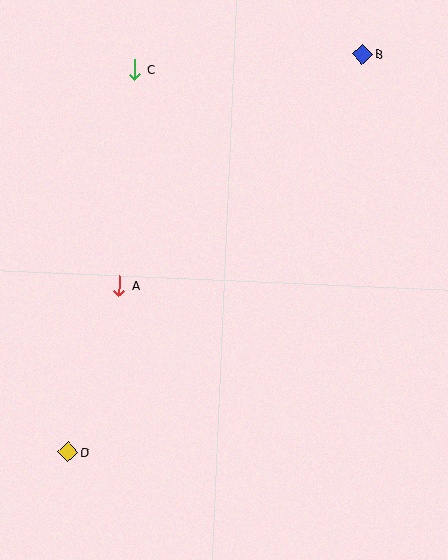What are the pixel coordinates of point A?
Point A is at (119, 286).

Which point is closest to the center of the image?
Point A at (119, 286) is closest to the center.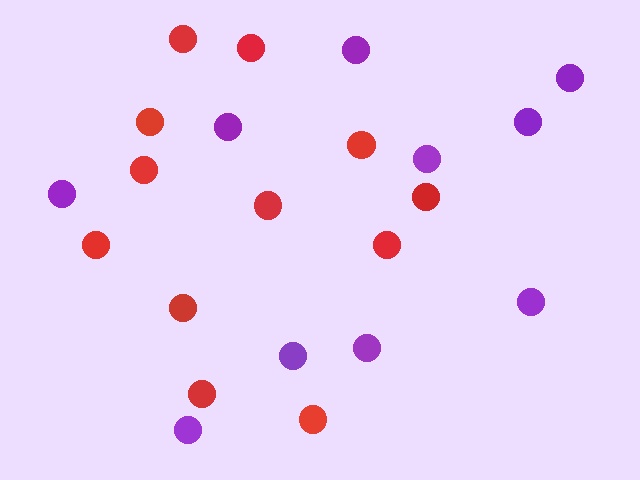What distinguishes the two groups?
There are 2 groups: one group of purple circles (10) and one group of red circles (12).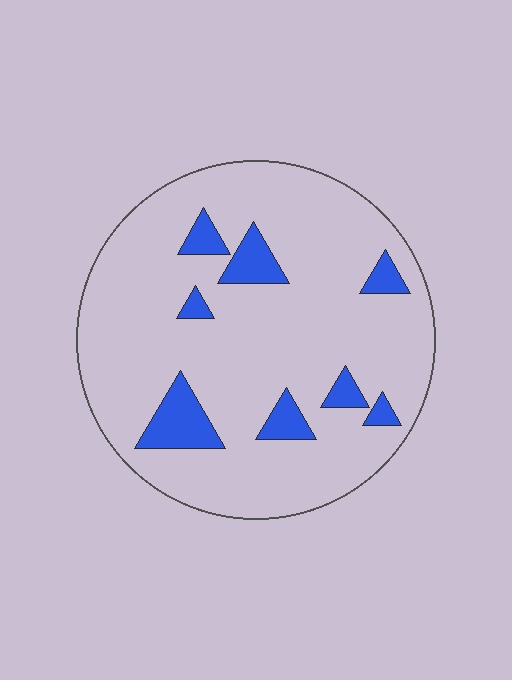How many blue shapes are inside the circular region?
8.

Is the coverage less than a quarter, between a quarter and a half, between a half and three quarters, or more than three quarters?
Less than a quarter.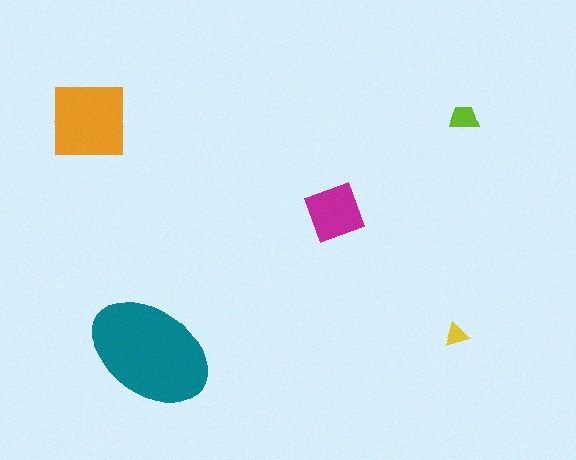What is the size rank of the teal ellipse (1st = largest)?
1st.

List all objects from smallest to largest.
The yellow triangle, the lime trapezoid, the magenta diamond, the orange square, the teal ellipse.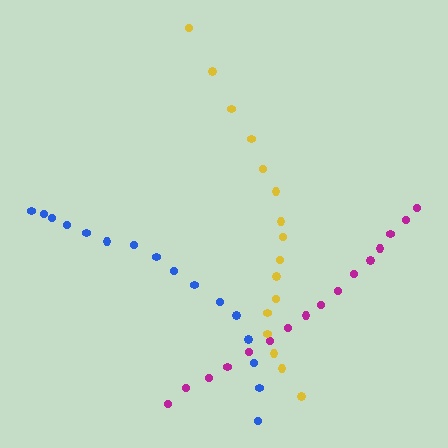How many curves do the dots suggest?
There are 3 distinct paths.